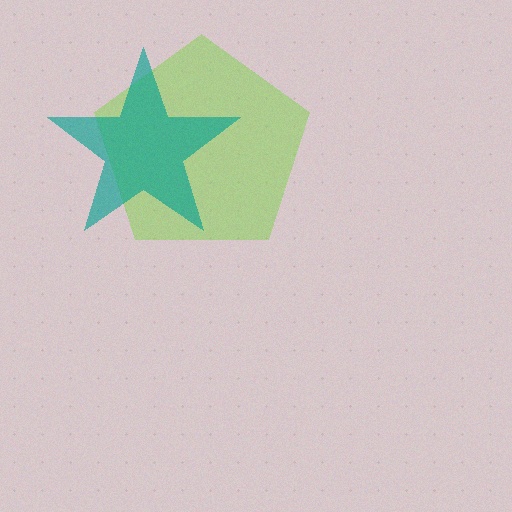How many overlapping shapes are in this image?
There are 2 overlapping shapes in the image.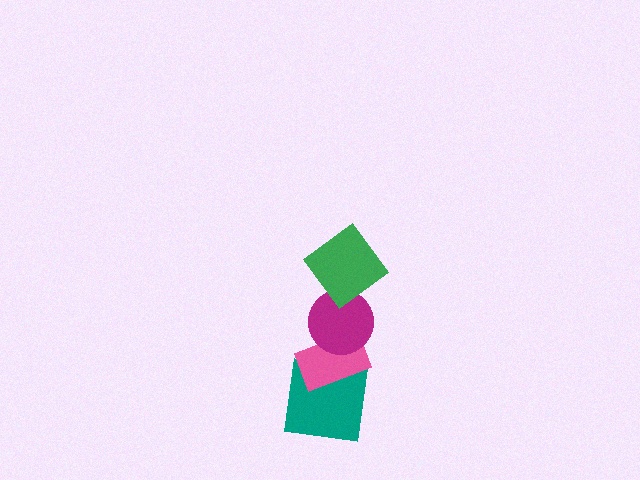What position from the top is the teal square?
The teal square is 4th from the top.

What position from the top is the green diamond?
The green diamond is 1st from the top.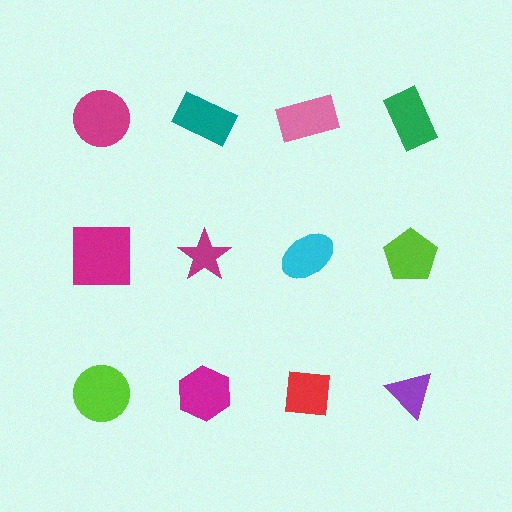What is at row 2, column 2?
A magenta star.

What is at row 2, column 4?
A lime pentagon.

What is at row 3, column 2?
A magenta hexagon.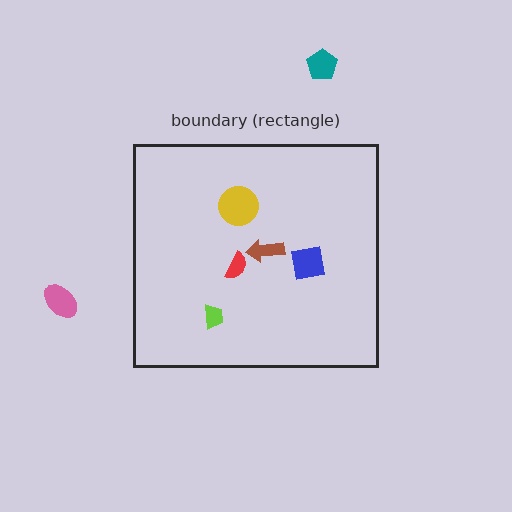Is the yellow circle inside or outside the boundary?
Inside.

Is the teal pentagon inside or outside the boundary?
Outside.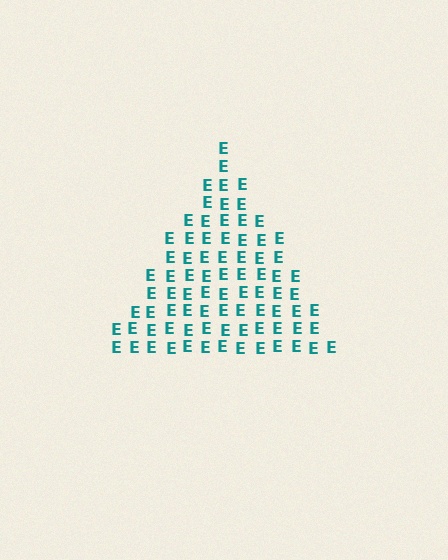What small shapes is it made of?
It is made of small letter E's.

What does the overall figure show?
The overall figure shows a triangle.